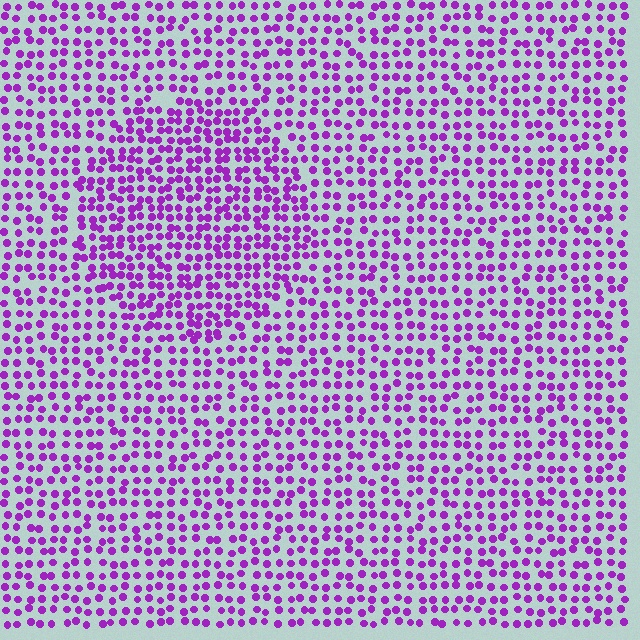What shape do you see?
I see a circle.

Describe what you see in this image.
The image contains small purple elements arranged at two different densities. A circle-shaped region is visible where the elements are more densely packed than the surrounding area.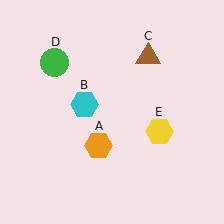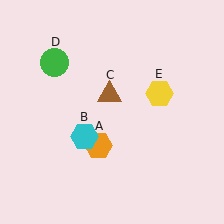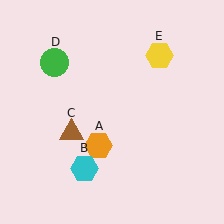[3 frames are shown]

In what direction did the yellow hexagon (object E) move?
The yellow hexagon (object E) moved up.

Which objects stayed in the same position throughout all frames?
Orange hexagon (object A) and green circle (object D) remained stationary.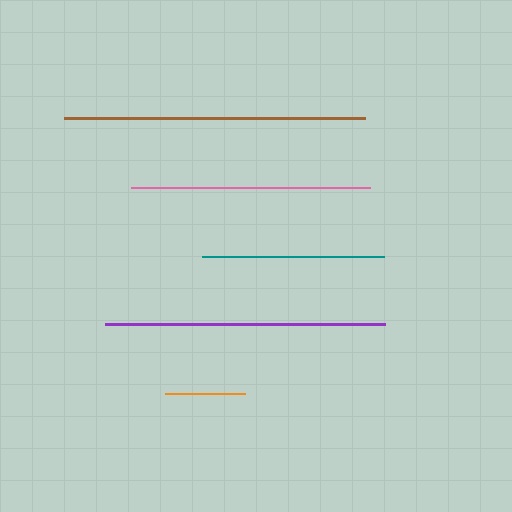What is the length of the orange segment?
The orange segment is approximately 80 pixels long.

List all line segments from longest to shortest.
From longest to shortest: brown, purple, pink, teal, orange.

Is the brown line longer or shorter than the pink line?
The brown line is longer than the pink line.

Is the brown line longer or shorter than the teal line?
The brown line is longer than the teal line.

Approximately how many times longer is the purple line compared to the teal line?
The purple line is approximately 1.5 times the length of the teal line.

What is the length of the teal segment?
The teal segment is approximately 182 pixels long.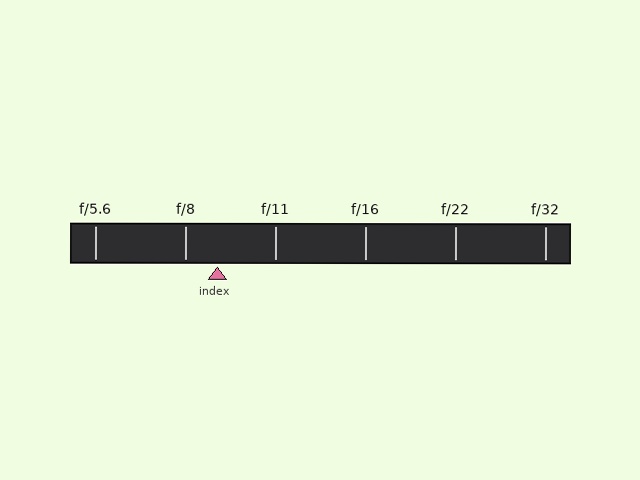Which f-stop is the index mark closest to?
The index mark is closest to f/8.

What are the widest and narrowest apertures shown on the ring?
The widest aperture shown is f/5.6 and the narrowest is f/32.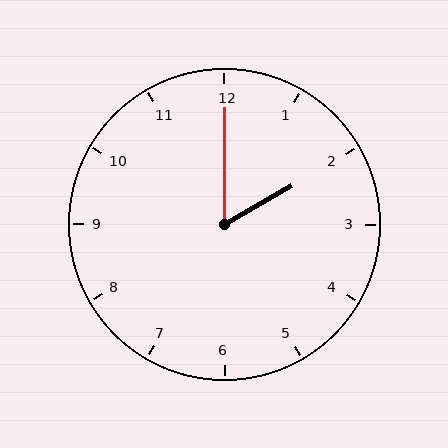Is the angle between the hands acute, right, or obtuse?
It is acute.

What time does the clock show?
2:00.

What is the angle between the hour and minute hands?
Approximately 60 degrees.